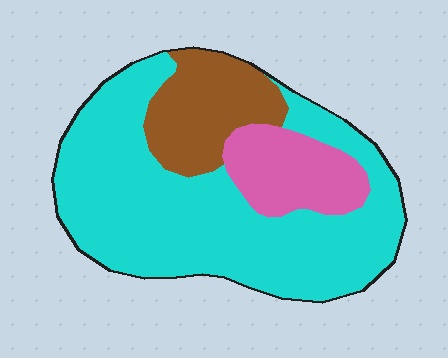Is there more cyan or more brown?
Cyan.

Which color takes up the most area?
Cyan, at roughly 65%.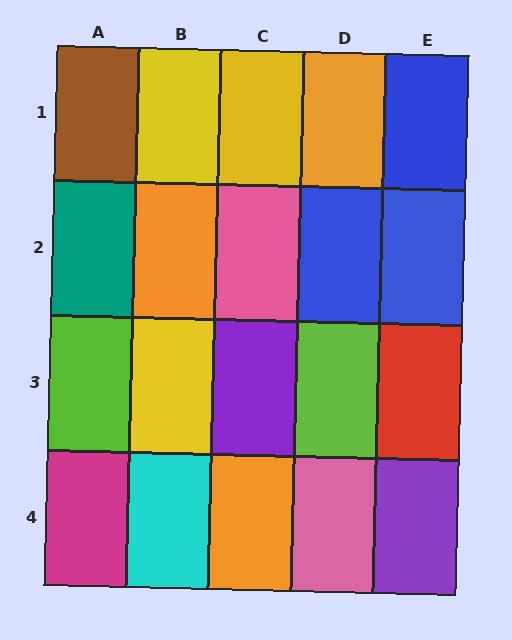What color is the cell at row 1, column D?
Orange.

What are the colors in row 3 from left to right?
Lime, yellow, purple, lime, red.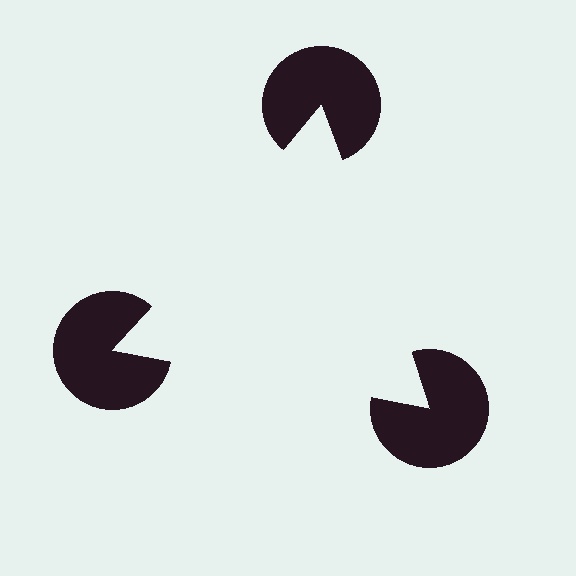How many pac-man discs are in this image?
There are 3 — one at each vertex of the illusory triangle.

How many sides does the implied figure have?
3 sides.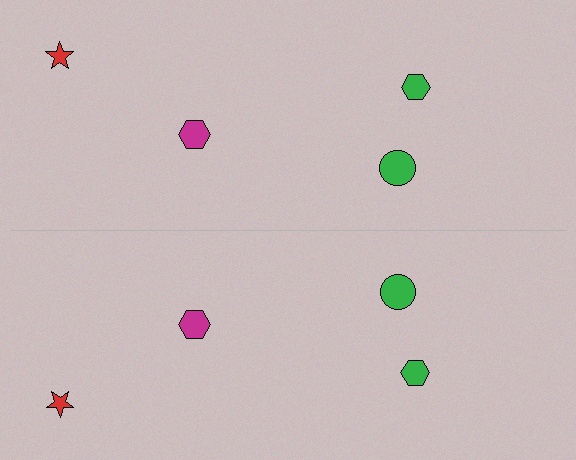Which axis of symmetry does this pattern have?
The pattern has a horizontal axis of symmetry running through the center of the image.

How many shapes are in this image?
There are 8 shapes in this image.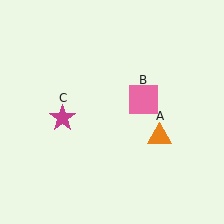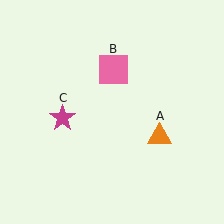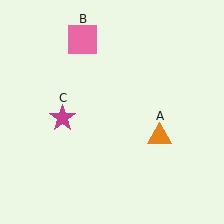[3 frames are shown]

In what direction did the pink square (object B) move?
The pink square (object B) moved up and to the left.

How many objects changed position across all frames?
1 object changed position: pink square (object B).